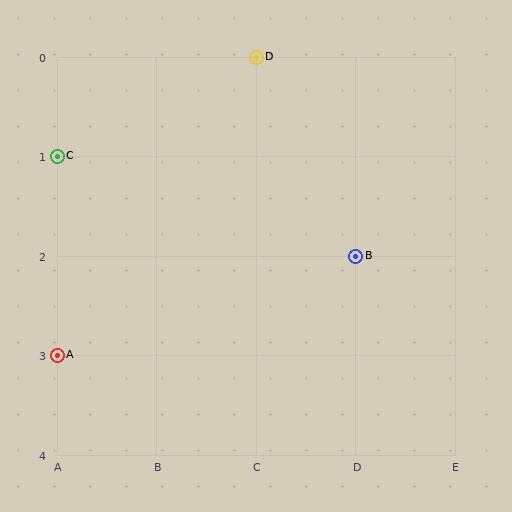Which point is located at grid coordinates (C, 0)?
Point D is at (C, 0).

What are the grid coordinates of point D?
Point D is at grid coordinates (C, 0).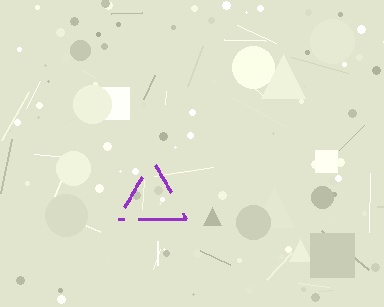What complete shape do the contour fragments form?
The contour fragments form a triangle.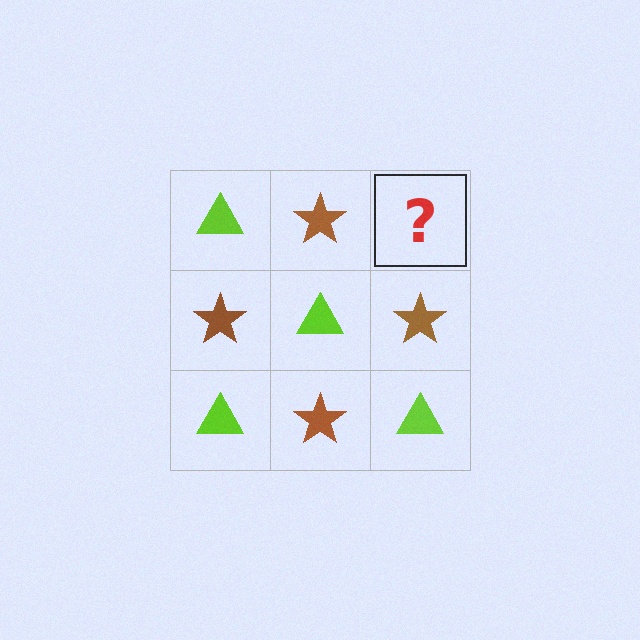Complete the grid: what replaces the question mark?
The question mark should be replaced with a lime triangle.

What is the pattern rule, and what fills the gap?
The rule is that it alternates lime triangle and brown star in a checkerboard pattern. The gap should be filled with a lime triangle.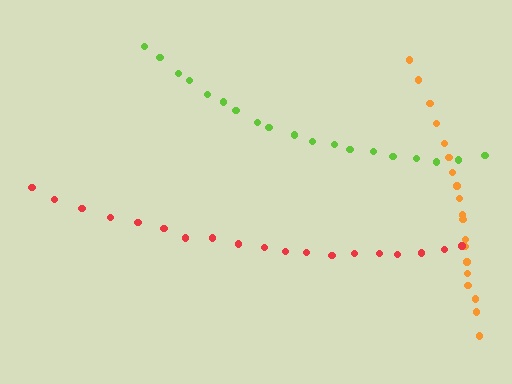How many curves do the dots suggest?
There are 3 distinct paths.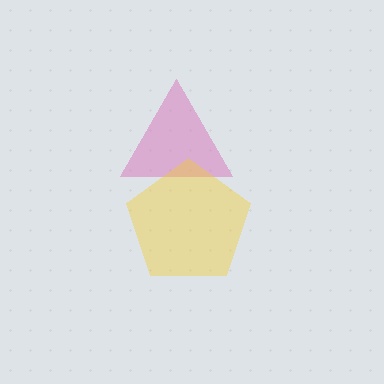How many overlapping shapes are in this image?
There are 2 overlapping shapes in the image.